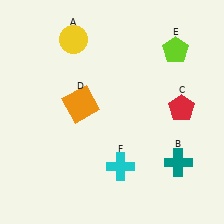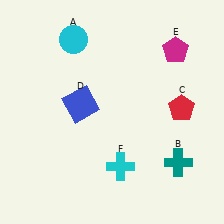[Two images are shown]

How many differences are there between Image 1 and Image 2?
There are 3 differences between the two images.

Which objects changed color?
A changed from yellow to cyan. D changed from orange to blue. E changed from lime to magenta.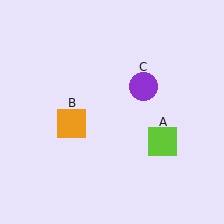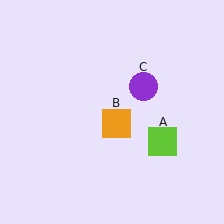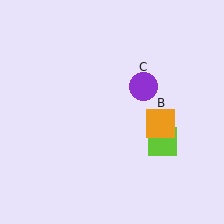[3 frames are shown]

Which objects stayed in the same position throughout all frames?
Lime square (object A) and purple circle (object C) remained stationary.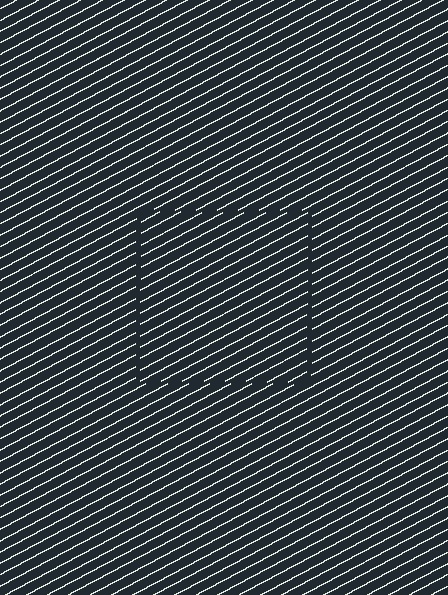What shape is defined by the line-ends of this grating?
An illusory square. The interior of the shape contains the same grating, shifted by half a period — the contour is defined by the phase discontinuity where line-ends from the inner and outer gratings abut.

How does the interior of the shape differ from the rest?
The interior of the shape contains the same grating, shifted by half a period — the contour is defined by the phase discontinuity where line-ends from the inner and outer gratings abut.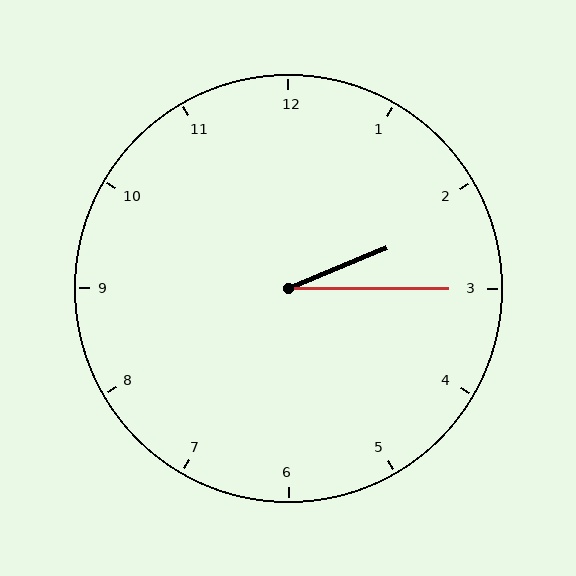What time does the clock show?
2:15.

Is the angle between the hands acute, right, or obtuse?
It is acute.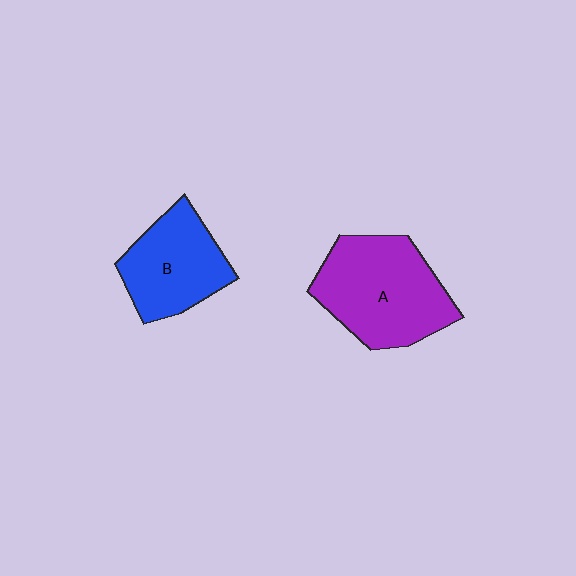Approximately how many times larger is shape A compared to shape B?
Approximately 1.4 times.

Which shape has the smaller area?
Shape B (blue).